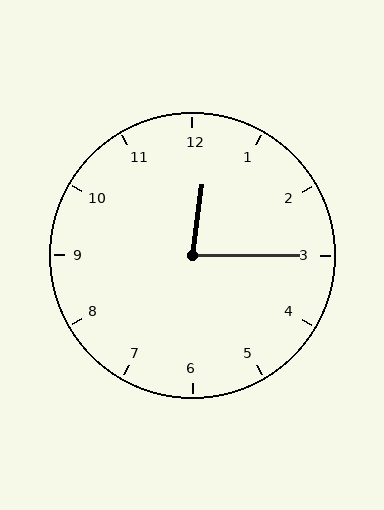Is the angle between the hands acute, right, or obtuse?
It is acute.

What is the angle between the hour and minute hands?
Approximately 82 degrees.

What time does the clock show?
12:15.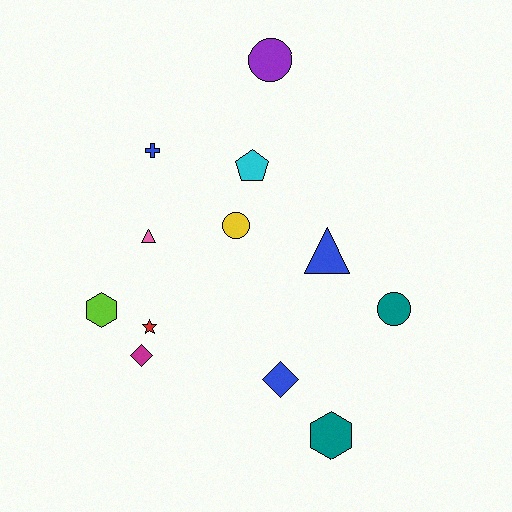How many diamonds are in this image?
There are 2 diamonds.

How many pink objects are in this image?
There is 1 pink object.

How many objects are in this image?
There are 12 objects.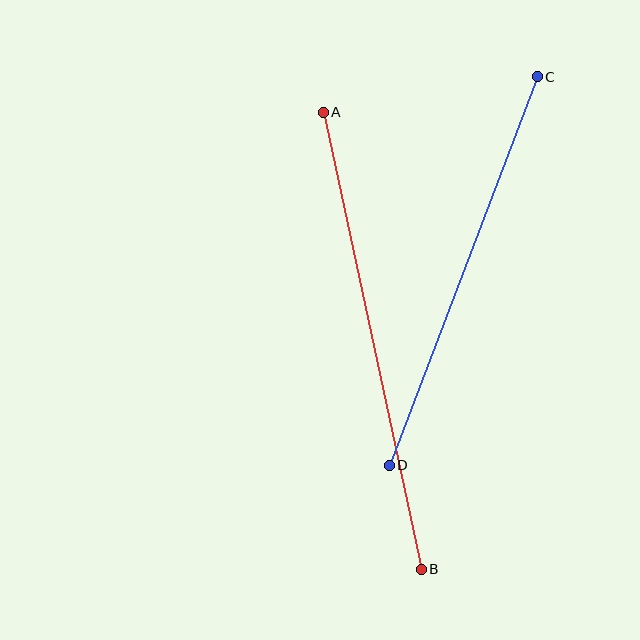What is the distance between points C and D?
The distance is approximately 416 pixels.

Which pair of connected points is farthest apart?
Points A and B are farthest apart.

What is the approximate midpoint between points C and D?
The midpoint is at approximately (463, 271) pixels.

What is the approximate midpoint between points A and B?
The midpoint is at approximately (372, 341) pixels.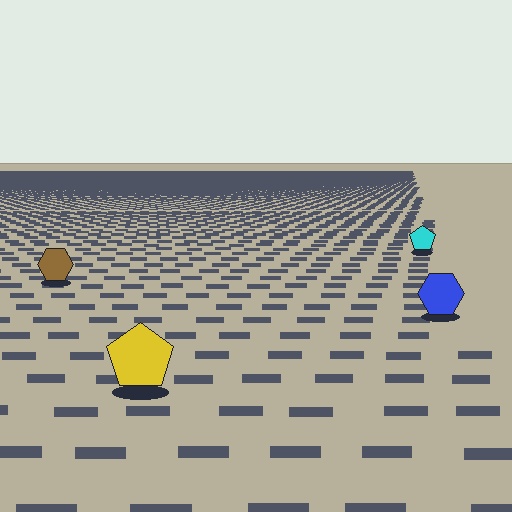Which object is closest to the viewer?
The yellow pentagon is closest. The texture marks near it are larger and more spread out.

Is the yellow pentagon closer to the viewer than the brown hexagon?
Yes. The yellow pentagon is closer — you can tell from the texture gradient: the ground texture is coarser near it.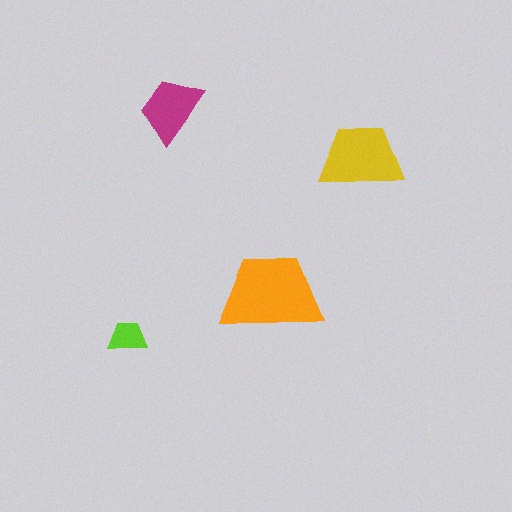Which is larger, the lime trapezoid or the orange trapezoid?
The orange one.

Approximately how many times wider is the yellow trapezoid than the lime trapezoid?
About 2 times wider.